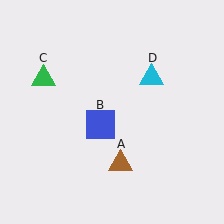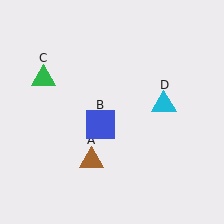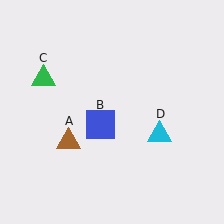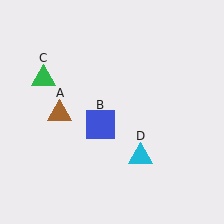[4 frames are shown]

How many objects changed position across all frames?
2 objects changed position: brown triangle (object A), cyan triangle (object D).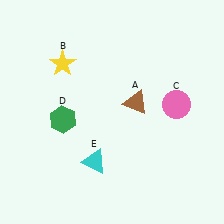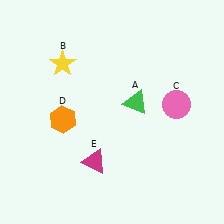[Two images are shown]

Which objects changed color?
A changed from brown to green. D changed from green to orange. E changed from cyan to magenta.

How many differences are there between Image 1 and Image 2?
There are 3 differences between the two images.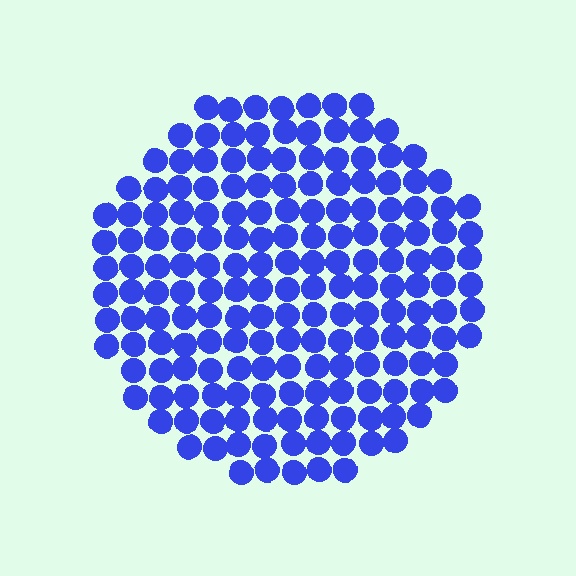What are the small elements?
The small elements are circles.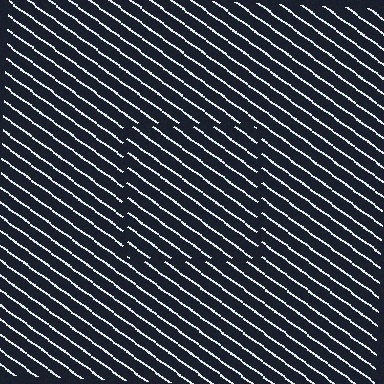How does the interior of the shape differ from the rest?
The interior of the shape contains the same grating, shifted by half a period — the contour is defined by the phase discontinuity where line-ends from the inner and outer gratings abut.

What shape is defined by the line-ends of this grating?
An illusory square. The interior of the shape contains the same grating, shifted by half a period — the contour is defined by the phase discontinuity where line-ends from the inner and outer gratings abut.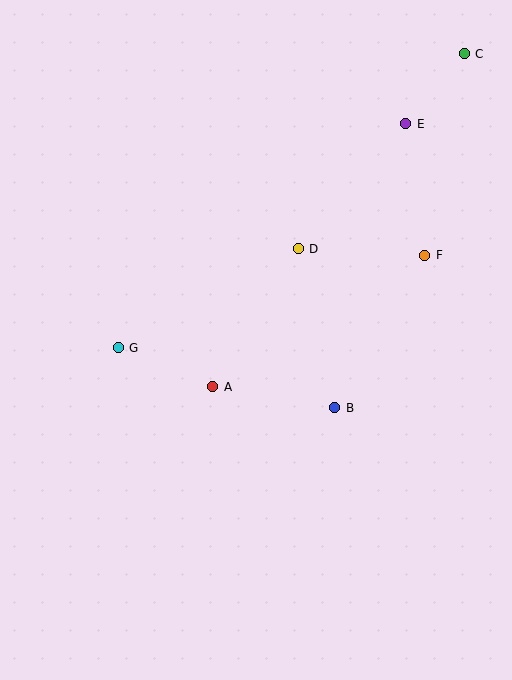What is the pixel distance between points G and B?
The distance between G and B is 225 pixels.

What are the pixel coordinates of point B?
Point B is at (335, 408).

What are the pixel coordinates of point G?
Point G is at (118, 348).